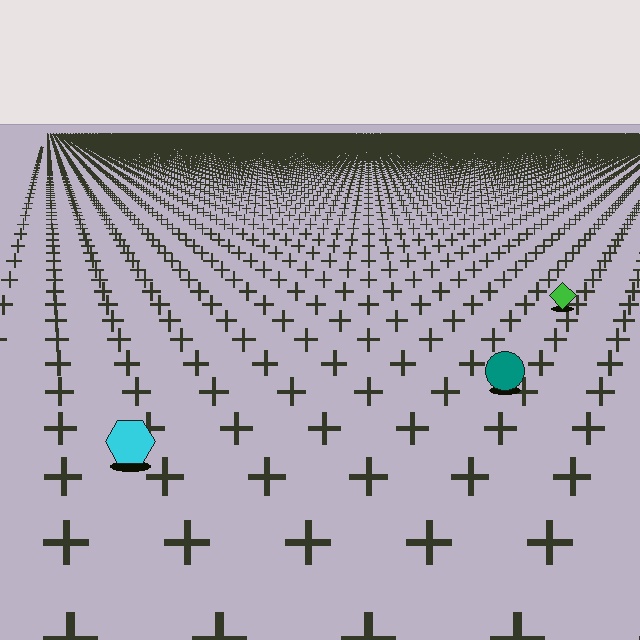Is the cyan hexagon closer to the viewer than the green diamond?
Yes. The cyan hexagon is closer — you can tell from the texture gradient: the ground texture is coarser near it.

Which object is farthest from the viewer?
The green diamond is farthest from the viewer. It appears smaller and the ground texture around it is denser.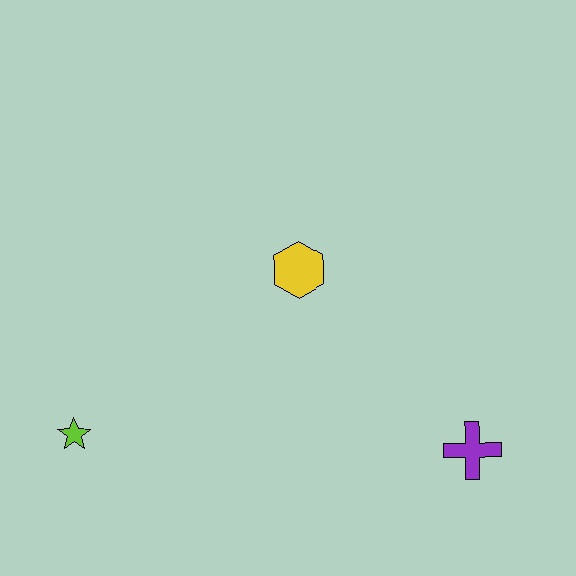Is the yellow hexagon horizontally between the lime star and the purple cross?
Yes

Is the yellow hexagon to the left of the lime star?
No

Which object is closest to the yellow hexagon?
The purple cross is closest to the yellow hexagon.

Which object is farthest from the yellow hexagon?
The lime star is farthest from the yellow hexagon.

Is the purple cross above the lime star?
No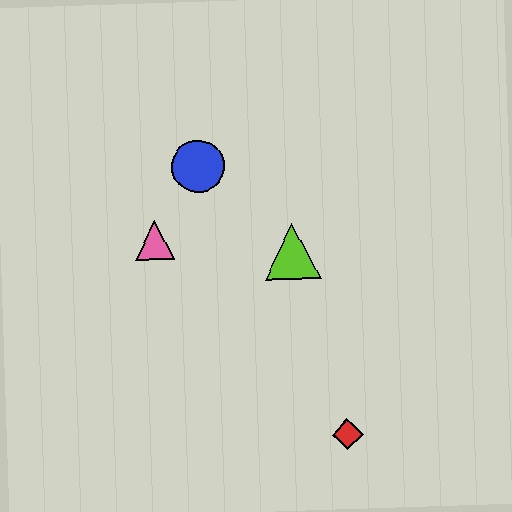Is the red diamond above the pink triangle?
No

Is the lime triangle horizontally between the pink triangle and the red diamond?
Yes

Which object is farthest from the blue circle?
The red diamond is farthest from the blue circle.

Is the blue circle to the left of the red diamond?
Yes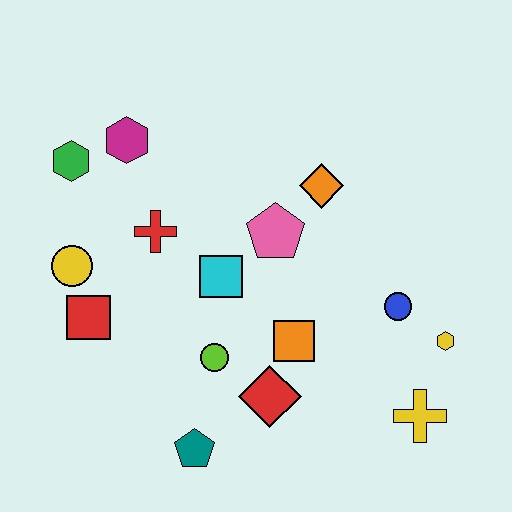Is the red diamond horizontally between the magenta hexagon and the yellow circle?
No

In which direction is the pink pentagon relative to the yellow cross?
The pink pentagon is above the yellow cross.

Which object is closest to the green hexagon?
The magenta hexagon is closest to the green hexagon.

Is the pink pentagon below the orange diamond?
Yes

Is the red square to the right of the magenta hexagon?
No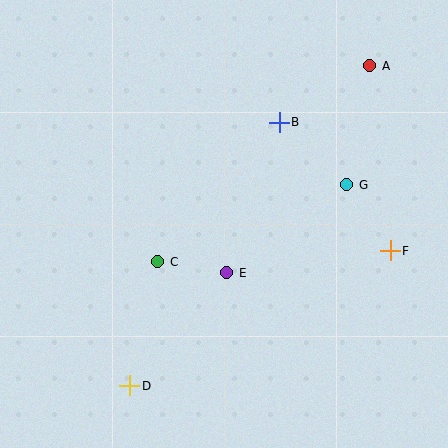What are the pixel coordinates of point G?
Point G is at (347, 185).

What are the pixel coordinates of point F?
Point F is at (390, 251).